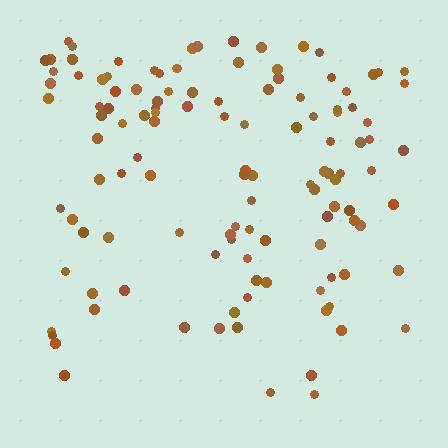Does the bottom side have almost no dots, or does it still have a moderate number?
Still a moderate number, just noticeably fewer than the top.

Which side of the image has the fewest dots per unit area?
The bottom.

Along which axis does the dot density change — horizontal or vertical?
Vertical.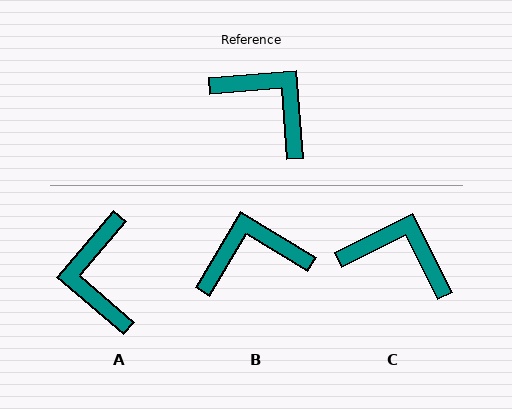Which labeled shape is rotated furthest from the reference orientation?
A, about 135 degrees away.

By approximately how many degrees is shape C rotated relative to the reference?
Approximately 22 degrees counter-clockwise.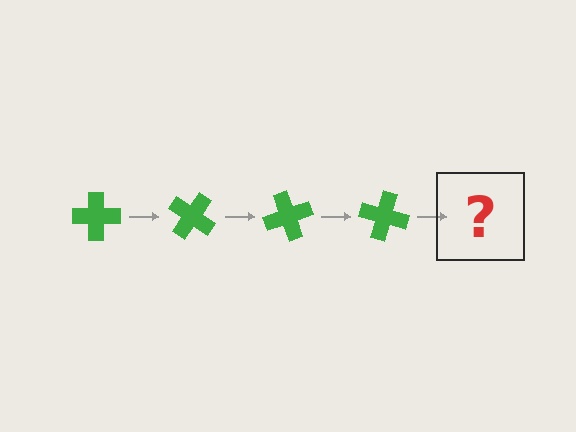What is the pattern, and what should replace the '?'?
The pattern is that the cross rotates 35 degrees each step. The '?' should be a green cross rotated 140 degrees.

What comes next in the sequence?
The next element should be a green cross rotated 140 degrees.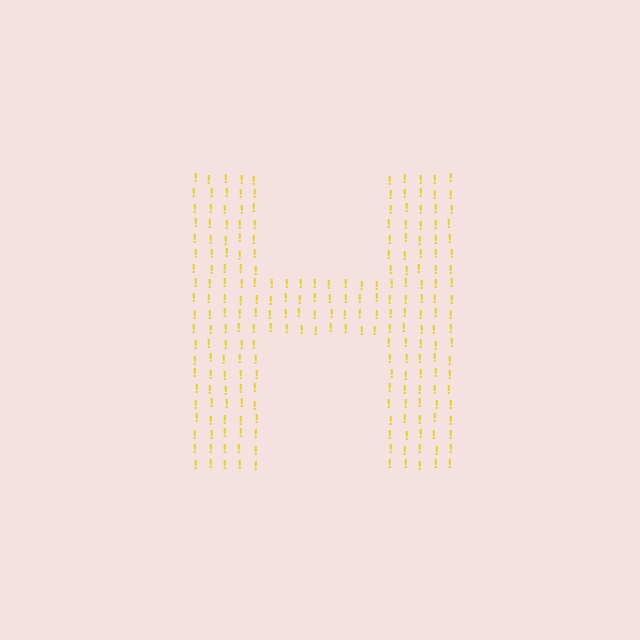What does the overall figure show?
The overall figure shows the letter H.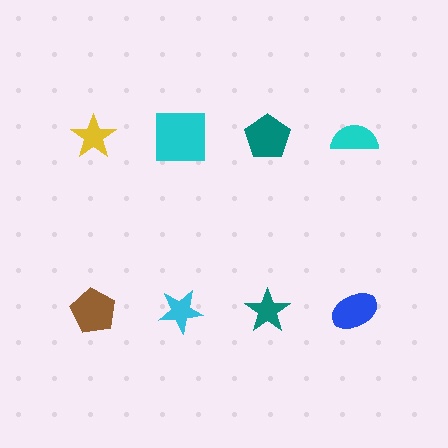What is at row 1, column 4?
A cyan semicircle.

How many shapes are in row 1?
4 shapes.